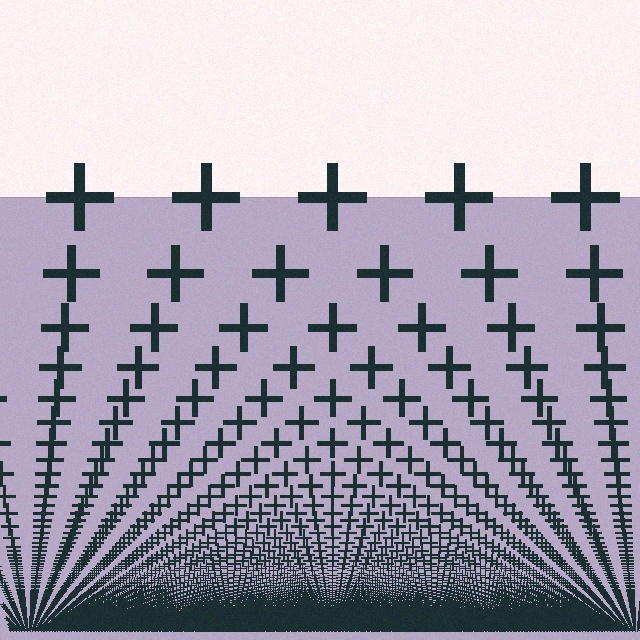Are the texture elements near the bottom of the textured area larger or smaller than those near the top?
Smaller. The gradient is inverted — elements near the bottom are smaller and denser.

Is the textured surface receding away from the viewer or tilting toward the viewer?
The surface appears to tilt toward the viewer. Texture elements get larger and sparser toward the top.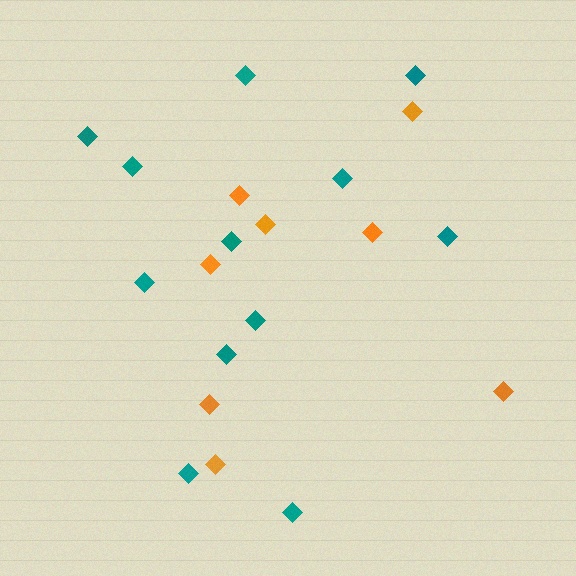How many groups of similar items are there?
There are 2 groups: one group of orange diamonds (8) and one group of teal diamonds (12).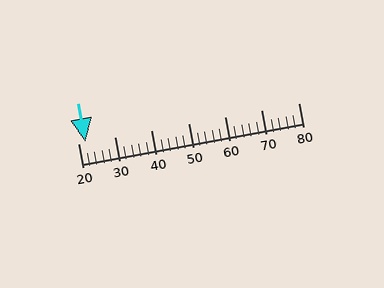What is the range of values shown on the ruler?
The ruler shows values from 20 to 80.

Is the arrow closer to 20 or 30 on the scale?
The arrow is closer to 20.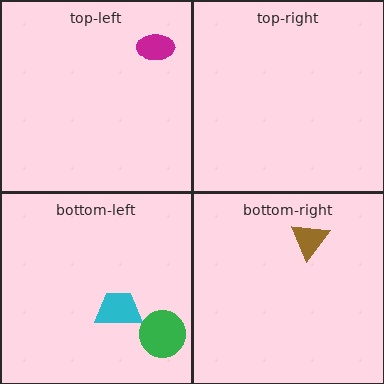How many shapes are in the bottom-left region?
2.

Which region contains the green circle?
The bottom-left region.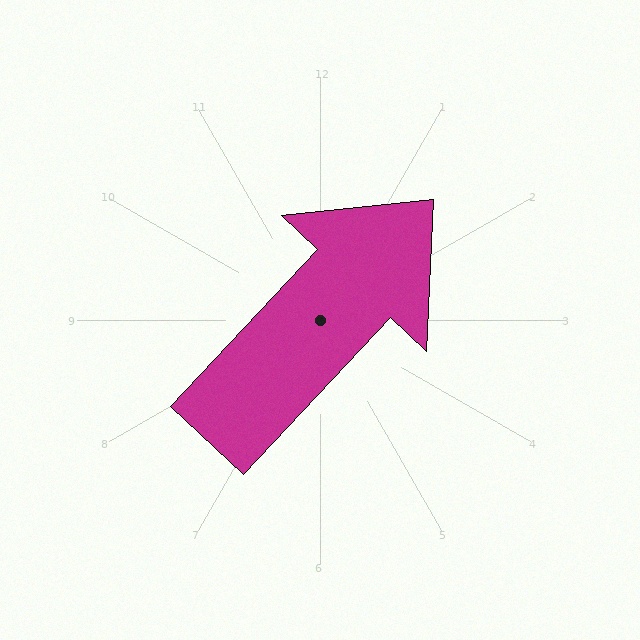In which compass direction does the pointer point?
Northeast.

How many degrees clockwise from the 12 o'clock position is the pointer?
Approximately 43 degrees.